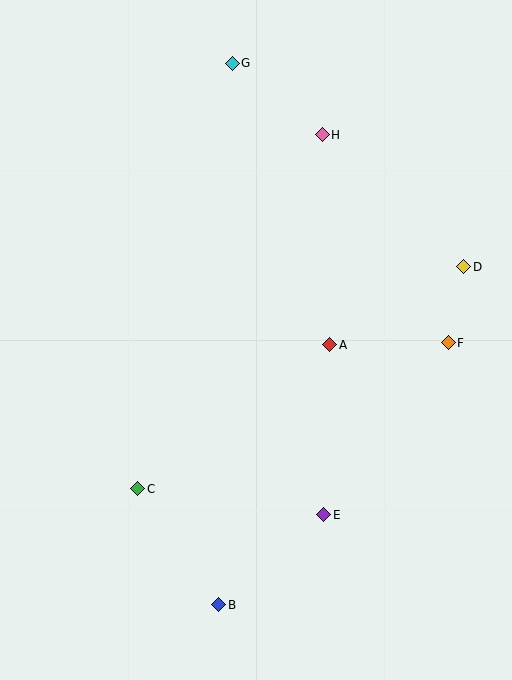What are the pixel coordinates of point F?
Point F is at (448, 343).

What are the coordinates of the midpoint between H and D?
The midpoint between H and D is at (393, 201).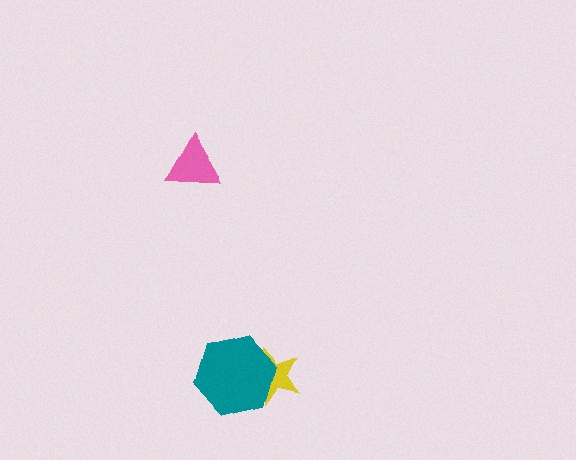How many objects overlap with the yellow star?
1 object overlaps with the yellow star.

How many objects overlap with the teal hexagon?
1 object overlaps with the teal hexagon.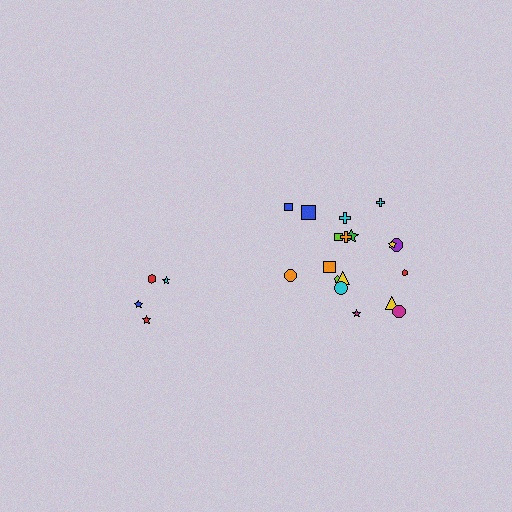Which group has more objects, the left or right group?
The right group.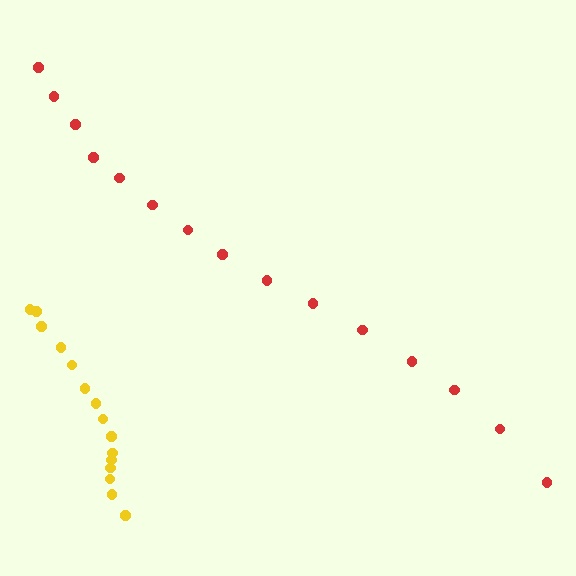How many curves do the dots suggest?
There are 2 distinct paths.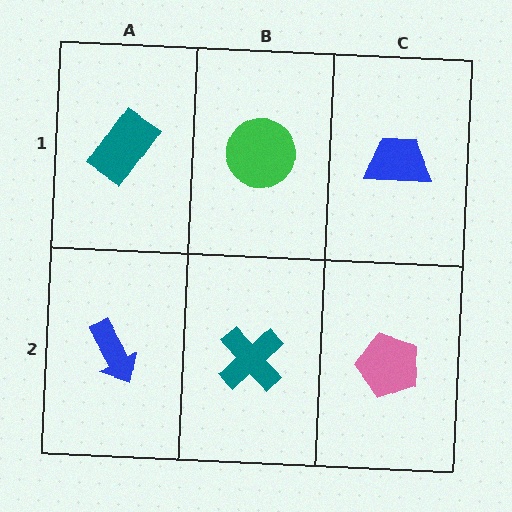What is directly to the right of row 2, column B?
A pink pentagon.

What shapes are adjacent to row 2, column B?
A green circle (row 1, column B), a blue arrow (row 2, column A), a pink pentagon (row 2, column C).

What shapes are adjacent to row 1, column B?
A teal cross (row 2, column B), a teal rectangle (row 1, column A), a blue trapezoid (row 1, column C).